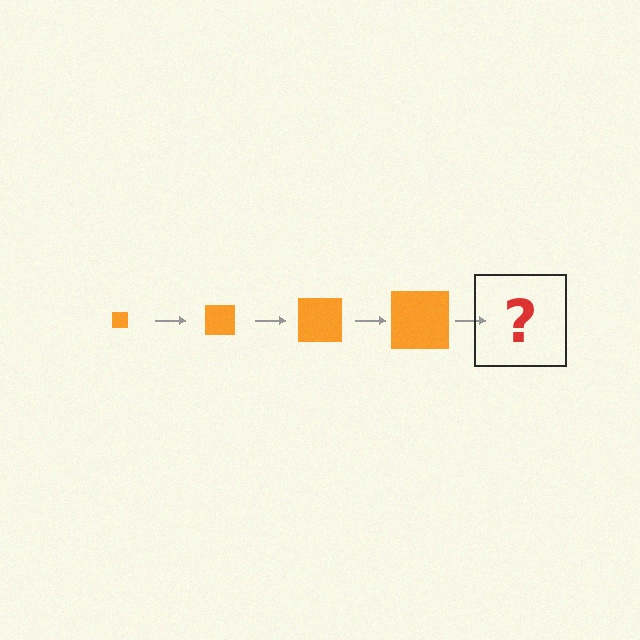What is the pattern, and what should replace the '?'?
The pattern is that the square gets progressively larger each step. The '?' should be an orange square, larger than the previous one.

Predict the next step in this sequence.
The next step is an orange square, larger than the previous one.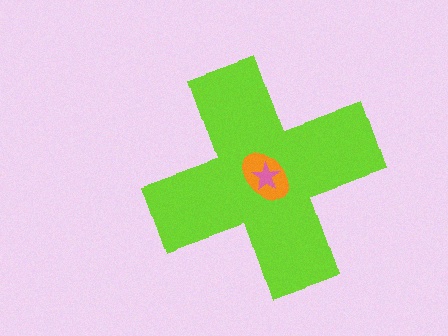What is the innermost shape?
The pink star.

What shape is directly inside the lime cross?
The orange ellipse.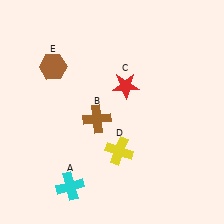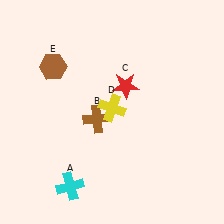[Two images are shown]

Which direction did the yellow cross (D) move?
The yellow cross (D) moved up.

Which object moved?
The yellow cross (D) moved up.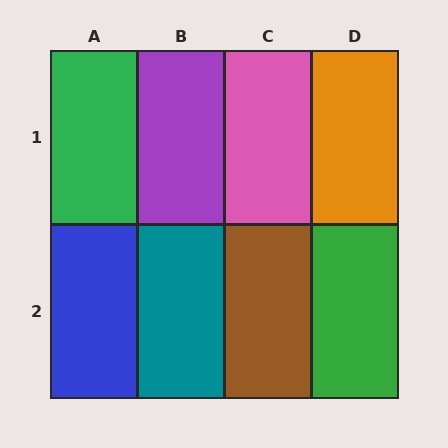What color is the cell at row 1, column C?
Pink.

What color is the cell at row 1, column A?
Green.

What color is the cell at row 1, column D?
Orange.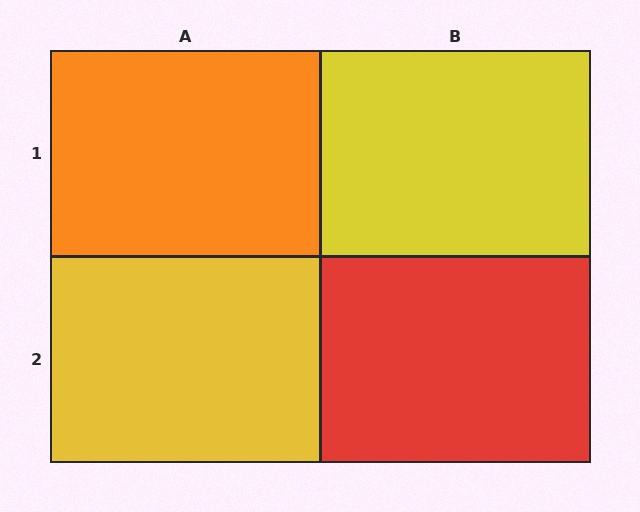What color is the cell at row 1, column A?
Orange.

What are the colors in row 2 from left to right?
Yellow, red.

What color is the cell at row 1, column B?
Yellow.